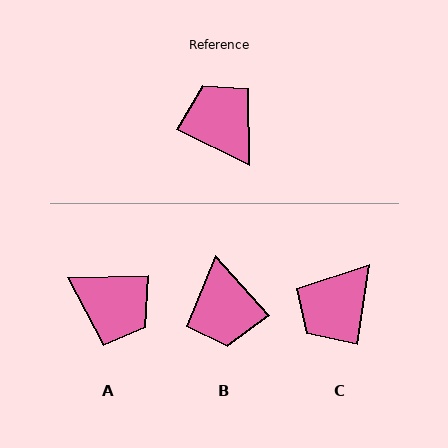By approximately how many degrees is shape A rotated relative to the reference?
Approximately 153 degrees clockwise.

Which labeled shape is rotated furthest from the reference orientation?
B, about 157 degrees away.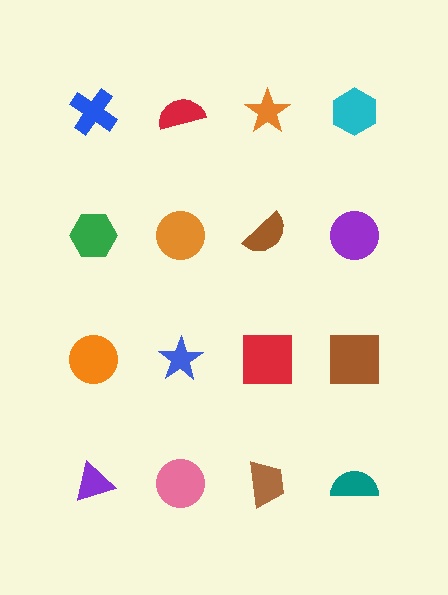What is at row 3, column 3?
A red square.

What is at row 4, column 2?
A pink circle.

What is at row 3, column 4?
A brown square.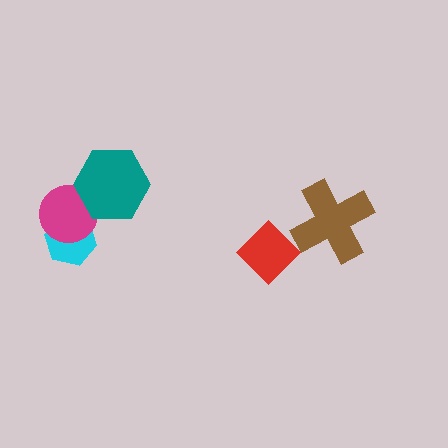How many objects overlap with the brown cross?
0 objects overlap with the brown cross.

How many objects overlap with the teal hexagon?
1 object overlaps with the teal hexagon.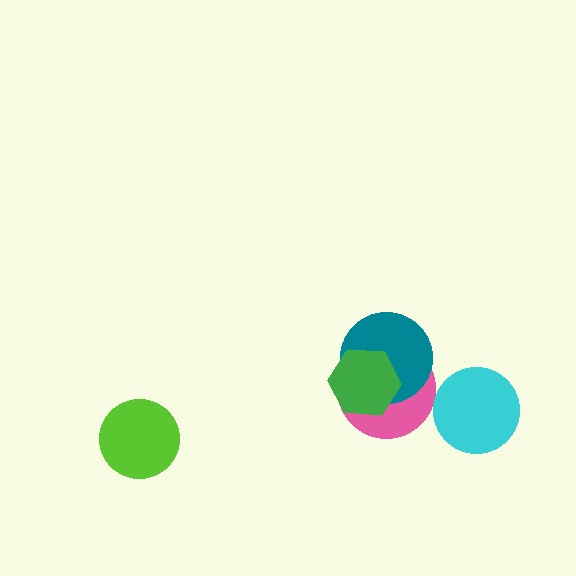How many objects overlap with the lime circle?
0 objects overlap with the lime circle.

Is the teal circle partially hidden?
Yes, it is partially covered by another shape.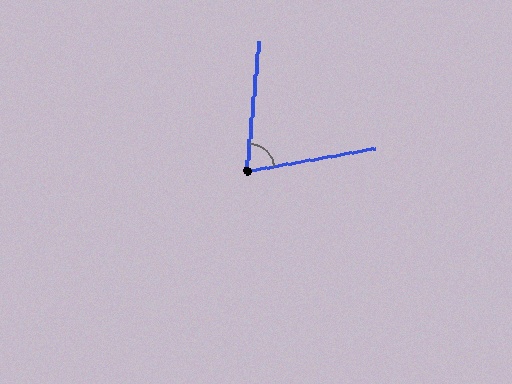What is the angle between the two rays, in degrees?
Approximately 74 degrees.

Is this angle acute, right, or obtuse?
It is acute.